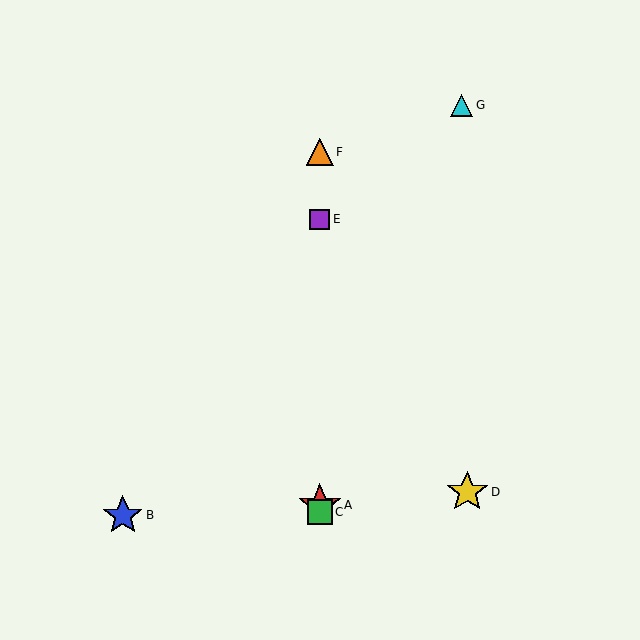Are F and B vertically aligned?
No, F is at x≈320 and B is at x≈123.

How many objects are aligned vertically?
4 objects (A, C, E, F) are aligned vertically.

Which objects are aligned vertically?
Objects A, C, E, F are aligned vertically.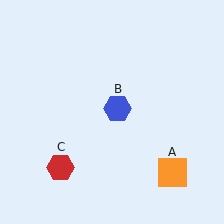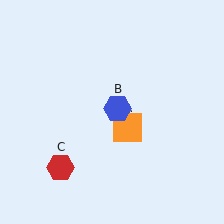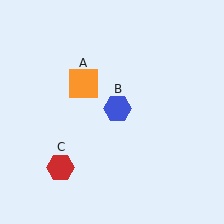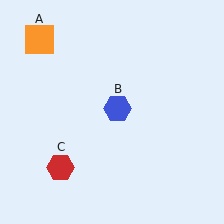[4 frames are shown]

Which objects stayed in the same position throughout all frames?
Blue hexagon (object B) and red hexagon (object C) remained stationary.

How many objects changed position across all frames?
1 object changed position: orange square (object A).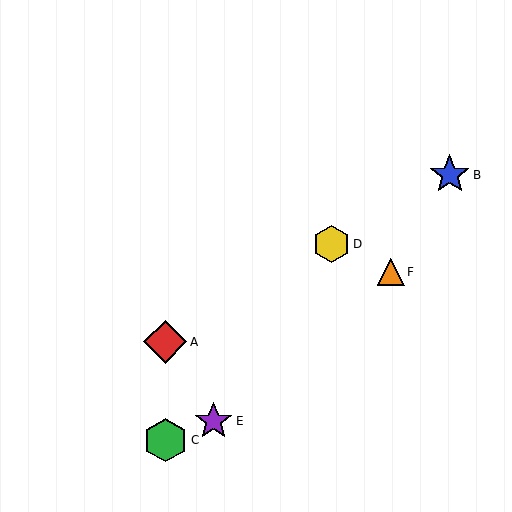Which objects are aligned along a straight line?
Objects A, B, D are aligned along a straight line.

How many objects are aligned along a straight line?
3 objects (A, B, D) are aligned along a straight line.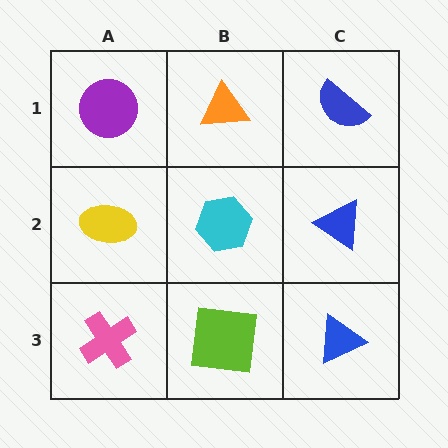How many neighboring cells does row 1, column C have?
2.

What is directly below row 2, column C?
A blue triangle.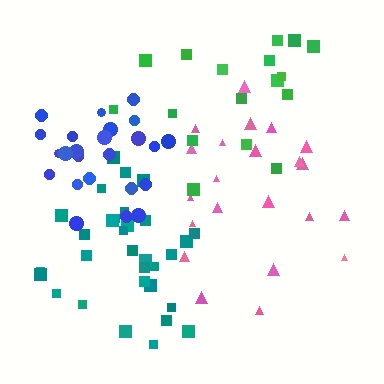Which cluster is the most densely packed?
Blue.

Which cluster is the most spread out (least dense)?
Green.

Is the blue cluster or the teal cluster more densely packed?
Blue.